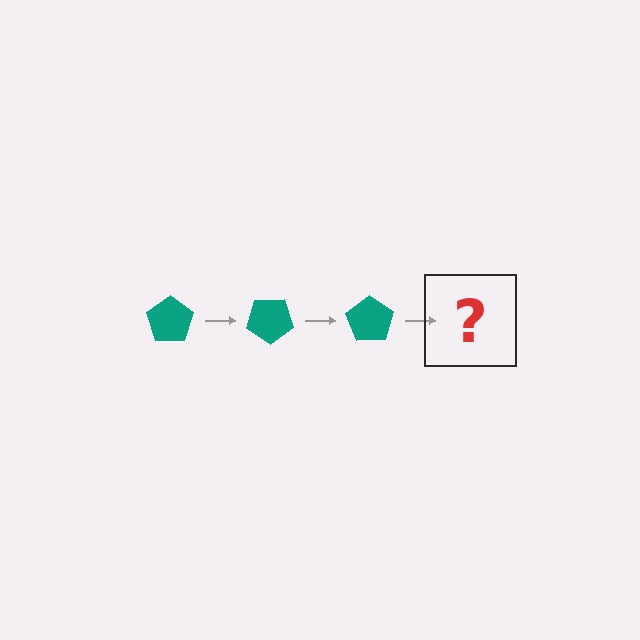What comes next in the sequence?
The next element should be a teal pentagon rotated 105 degrees.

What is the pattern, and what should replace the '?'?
The pattern is that the pentagon rotates 35 degrees each step. The '?' should be a teal pentagon rotated 105 degrees.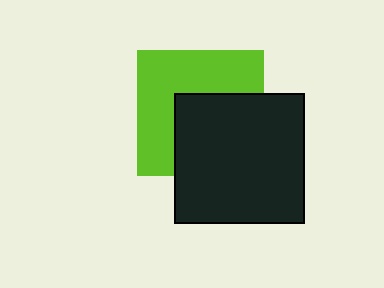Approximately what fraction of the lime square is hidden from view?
Roughly 46% of the lime square is hidden behind the black square.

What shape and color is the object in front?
The object in front is a black square.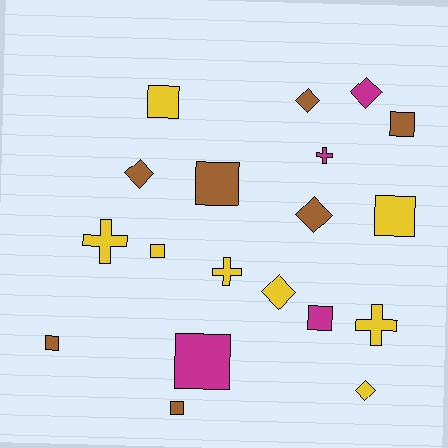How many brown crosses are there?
There are no brown crosses.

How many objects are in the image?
There are 19 objects.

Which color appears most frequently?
Yellow, with 8 objects.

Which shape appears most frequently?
Square, with 9 objects.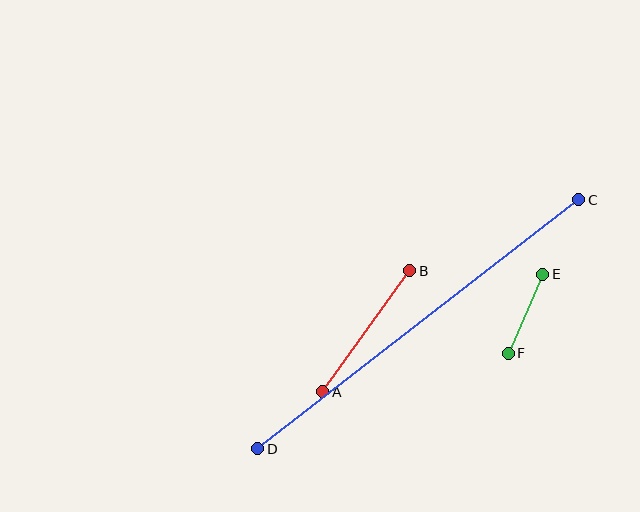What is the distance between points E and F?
The distance is approximately 86 pixels.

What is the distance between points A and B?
The distance is approximately 149 pixels.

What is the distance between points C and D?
The distance is approximately 406 pixels.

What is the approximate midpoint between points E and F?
The midpoint is at approximately (525, 314) pixels.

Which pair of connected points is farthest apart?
Points C and D are farthest apart.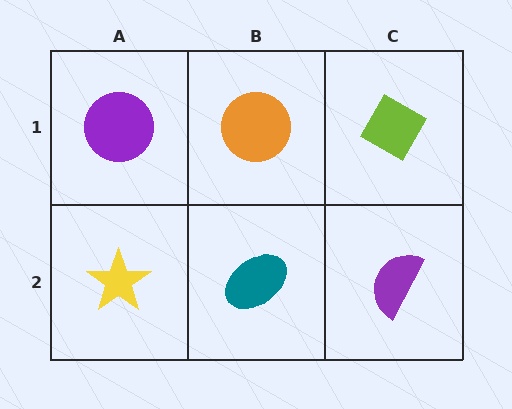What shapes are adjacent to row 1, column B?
A teal ellipse (row 2, column B), a purple circle (row 1, column A), a lime diamond (row 1, column C).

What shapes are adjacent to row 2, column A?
A purple circle (row 1, column A), a teal ellipse (row 2, column B).